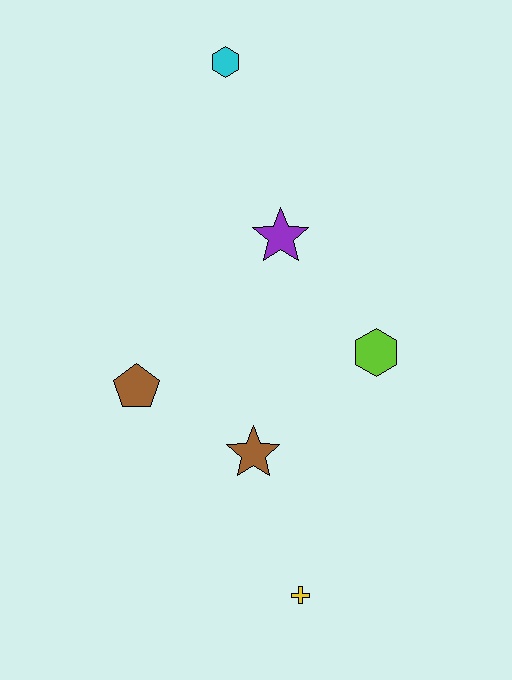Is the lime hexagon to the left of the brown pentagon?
No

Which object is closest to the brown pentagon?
The brown star is closest to the brown pentagon.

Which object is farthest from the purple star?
The yellow cross is farthest from the purple star.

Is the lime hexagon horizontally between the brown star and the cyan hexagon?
No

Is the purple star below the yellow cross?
No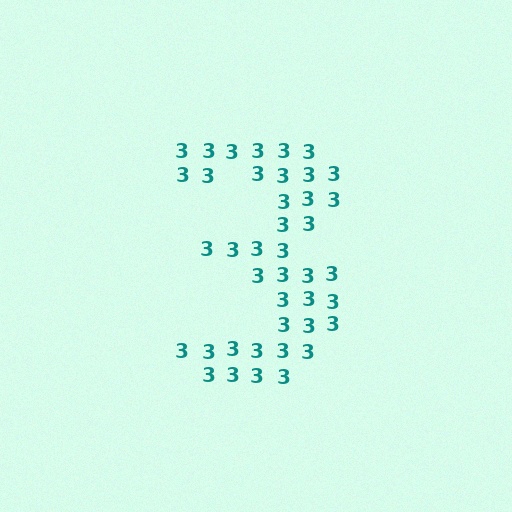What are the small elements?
The small elements are digit 3's.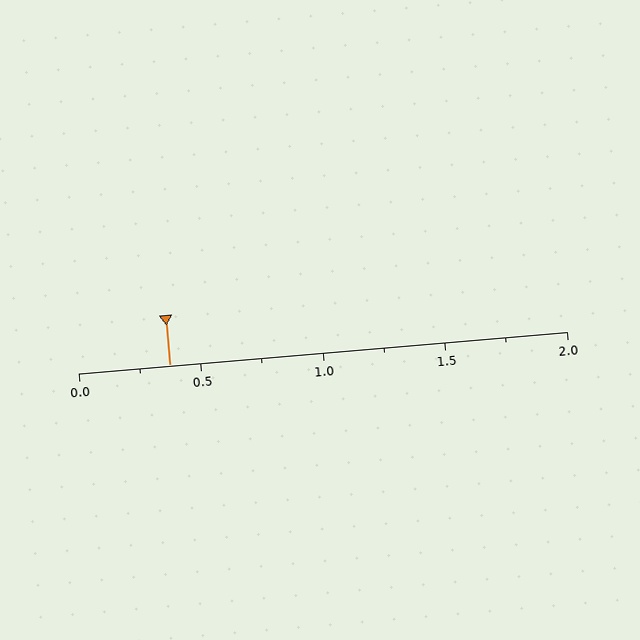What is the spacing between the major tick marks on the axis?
The major ticks are spaced 0.5 apart.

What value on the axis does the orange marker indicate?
The marker indicates approximately 0.38.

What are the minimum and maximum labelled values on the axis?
The axis runs from 0.0 to 2.0.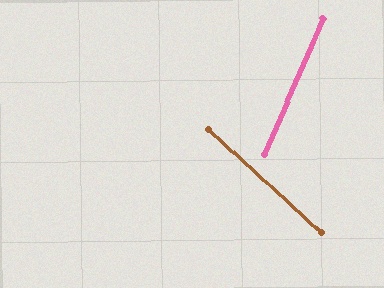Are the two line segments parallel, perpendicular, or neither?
Neither parallel nor perpendicular — they differ by about 71°.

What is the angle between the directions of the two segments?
Approximately 71 degrees.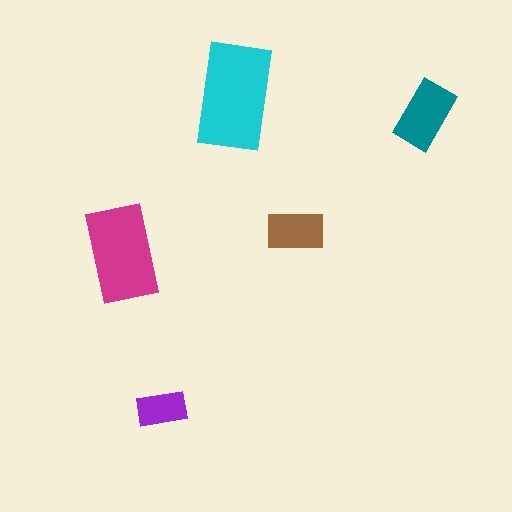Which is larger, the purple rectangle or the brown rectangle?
The brown one.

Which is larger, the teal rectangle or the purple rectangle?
The teal one.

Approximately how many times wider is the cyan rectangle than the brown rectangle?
About 2 times wider.